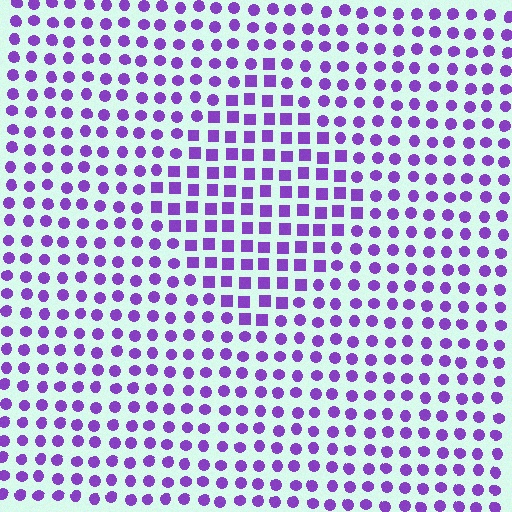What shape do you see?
I see a diamond.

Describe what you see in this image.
The image is filled with small purple elements arranged in a uniform grid. A diamond-shaped region contains squares, while the surrounding area contains circles. The boundary is defined purely by the change in element shape.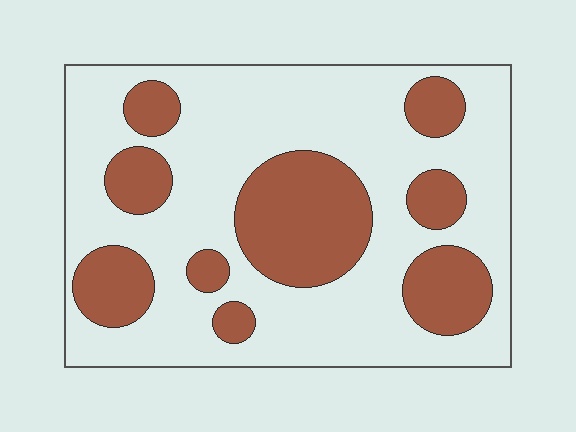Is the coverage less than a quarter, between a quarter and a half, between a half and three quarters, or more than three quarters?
Between a quarter and a half.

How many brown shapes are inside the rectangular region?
9.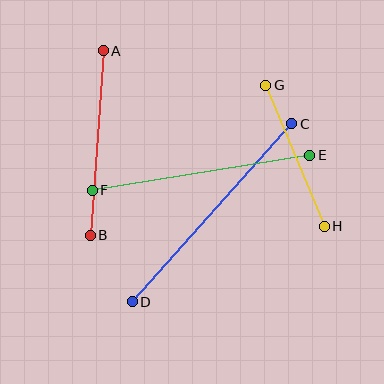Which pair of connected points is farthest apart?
Points C and D are farthest apart.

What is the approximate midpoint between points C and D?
The midpoint is at approximately (212, 213) pixels.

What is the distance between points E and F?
The distance is approximately 220 pixels.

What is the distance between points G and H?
The distance is approximately 152 pixels.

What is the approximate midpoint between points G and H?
The midpoint is at approximately (295, 156) pixels.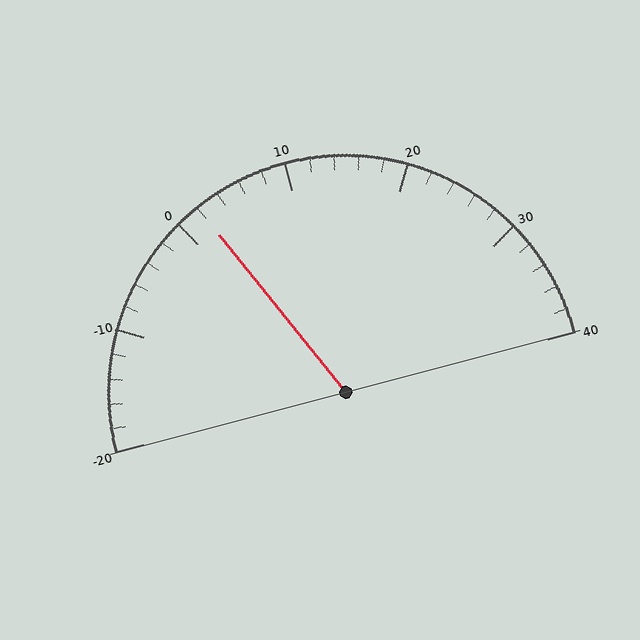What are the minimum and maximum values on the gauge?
The gauge ranges from -20 to 40.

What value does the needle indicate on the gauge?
The needle indicates approximately 2.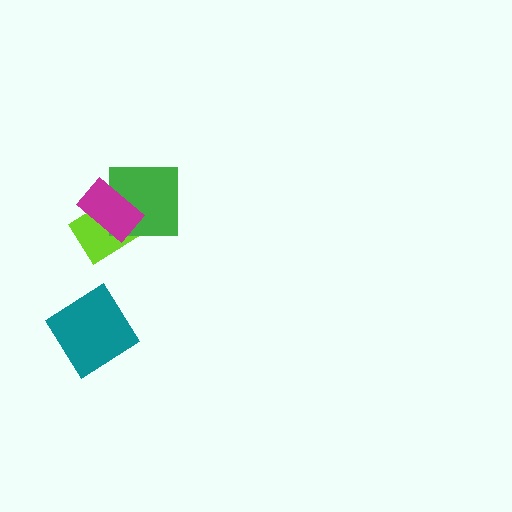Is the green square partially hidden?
Yes, it is partially covered by another shape.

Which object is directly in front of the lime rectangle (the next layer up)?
The green square is directly in front of the lime rectangle.